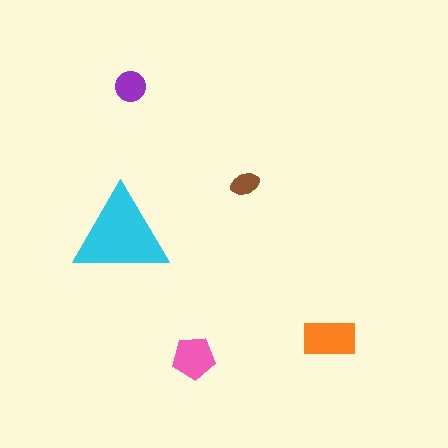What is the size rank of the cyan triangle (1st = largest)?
1st.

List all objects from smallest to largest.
The brown ellipse, the purple circle, the pink pentagon, the orange rectangle, the cyan triangle.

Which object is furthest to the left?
The cyan triangle is leftmost.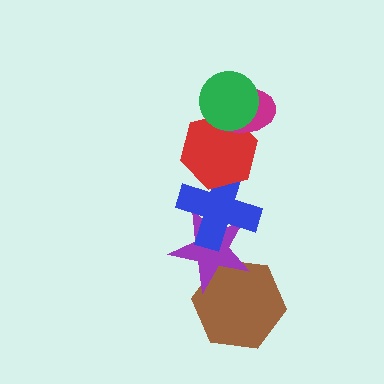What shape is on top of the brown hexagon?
The purple star is on top of the brown hexagon.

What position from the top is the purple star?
The purple star is 5th from the top.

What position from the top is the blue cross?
The blue cross is 4th from the top.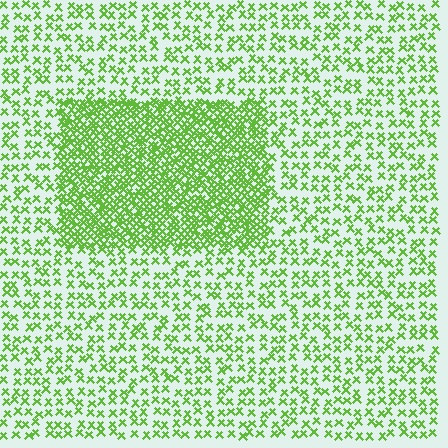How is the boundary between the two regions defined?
The boundary is defined by a change in element density (approximately 2.6x ratio). All elements are the same color, size, and shape.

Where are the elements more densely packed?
The elements are more densely packed inside the rectangle boundary.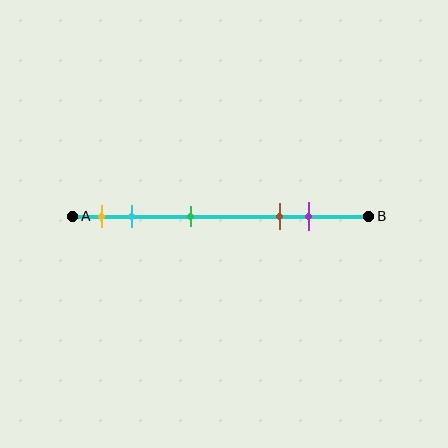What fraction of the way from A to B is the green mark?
The green mark is approximately 40% (0.4) of the way from A to B.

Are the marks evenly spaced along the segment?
No, the marks are not evenly spaced.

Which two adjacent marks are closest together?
The yellow and cyan marks are the closest adjacent pair.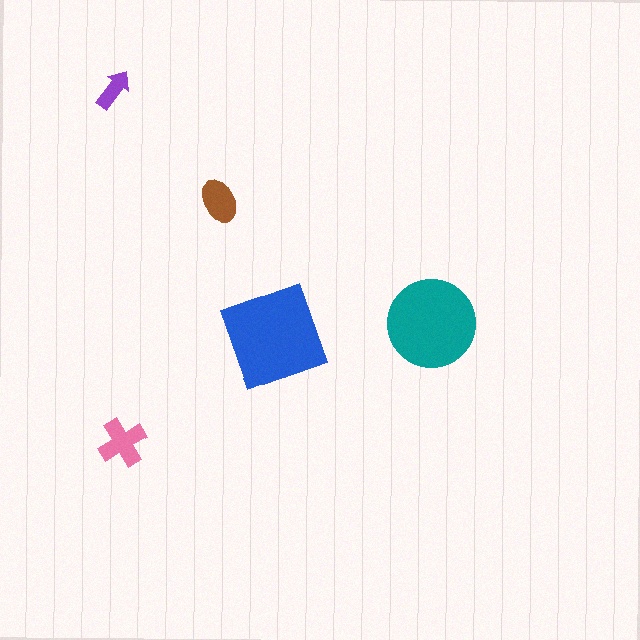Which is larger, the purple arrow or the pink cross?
The pink cross.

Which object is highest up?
The purple arrow is topmost.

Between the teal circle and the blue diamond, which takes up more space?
The blue diamond.